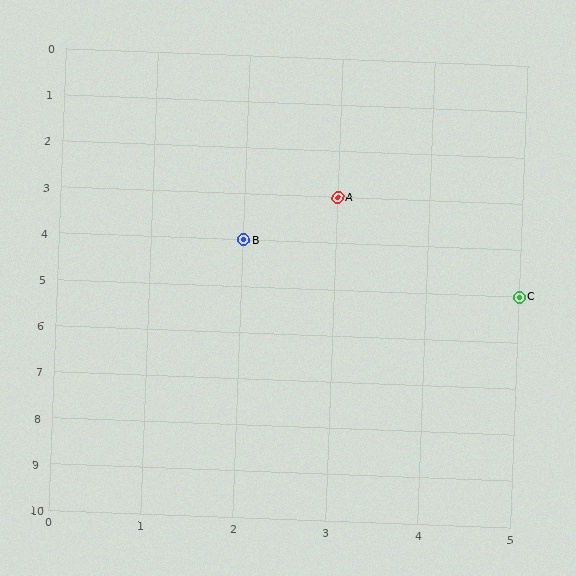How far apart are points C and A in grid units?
Points C and A are 2 columns and 2 rows apart (about 2.8 grid units diagonally).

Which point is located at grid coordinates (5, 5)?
Point C is at (5, 5).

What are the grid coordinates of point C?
Point C is at grid coordinates (5, 5).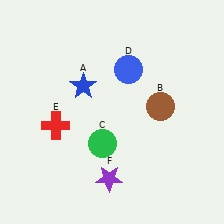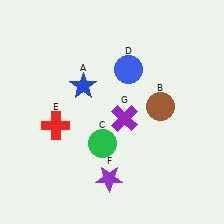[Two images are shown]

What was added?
A purple cross (G) was added in Image 2.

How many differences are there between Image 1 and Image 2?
There is 1 difference between the two images.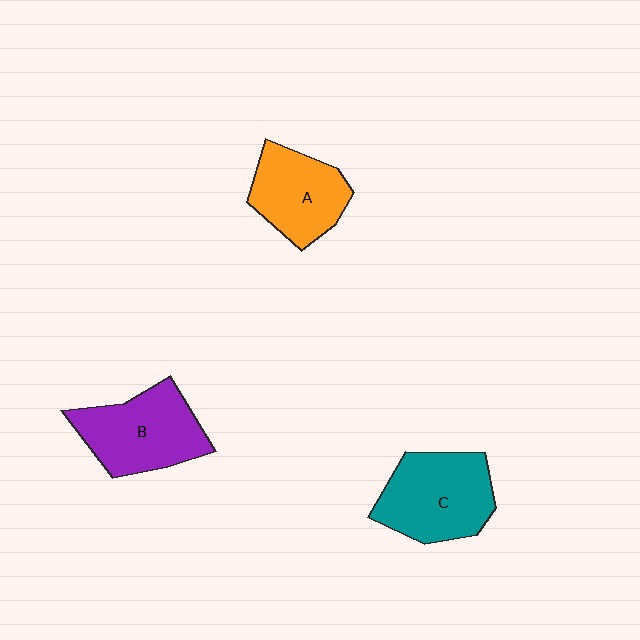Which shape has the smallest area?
Shape A (orange).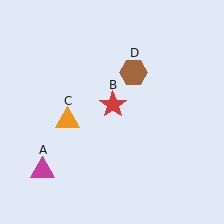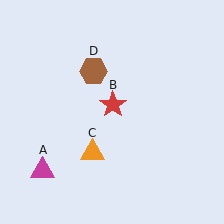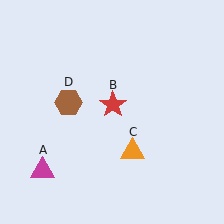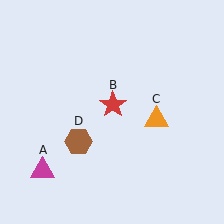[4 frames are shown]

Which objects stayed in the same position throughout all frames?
Magenta triangle (object A) and red star (object B) remained stationary.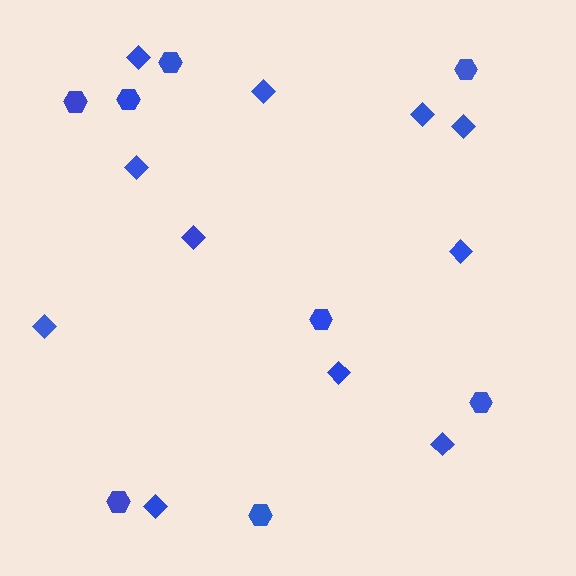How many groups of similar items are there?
There are 2 groups: one group of hexagons (8) and one group of diamonds (11).